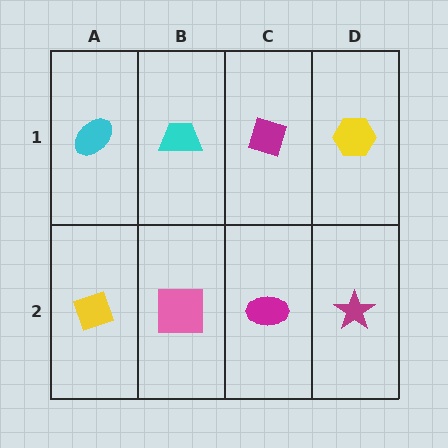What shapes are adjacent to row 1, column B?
A pink square (row 2, column B), a cyan ellipse (row 1, column A), a magenta diamond (row 1, column C).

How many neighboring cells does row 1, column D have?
2.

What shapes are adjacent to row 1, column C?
A magenta ellipse (row 2, column C), a cyan trapezoid (row 1, column B), a yellow hexagon (row 1, column D).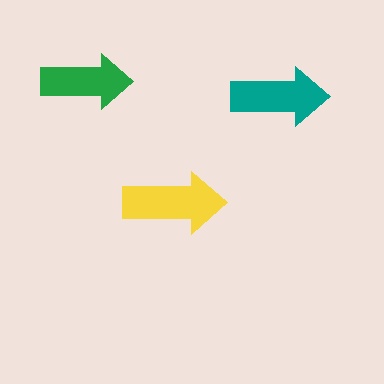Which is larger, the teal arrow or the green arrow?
The teal one.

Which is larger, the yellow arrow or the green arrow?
The yellow one.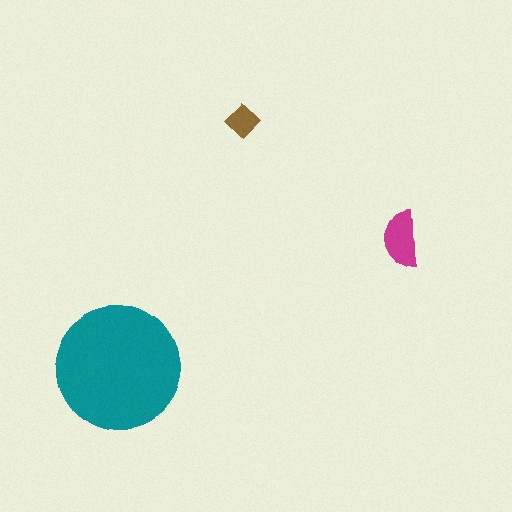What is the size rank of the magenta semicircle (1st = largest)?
2nd.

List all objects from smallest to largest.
The brown diamond, the magenta semicircle, the teal circle.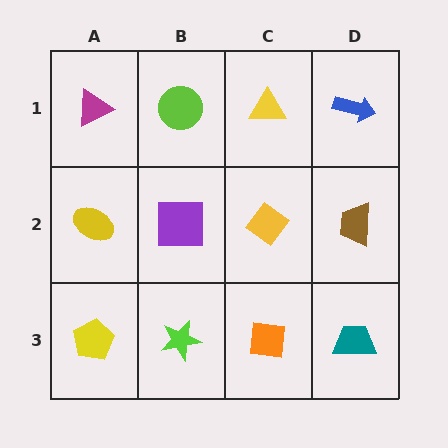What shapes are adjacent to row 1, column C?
A yellow diamond (row 2, column C), a lime circle (row 1, column B), a blue arrow (row 1, column D).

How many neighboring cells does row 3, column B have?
3.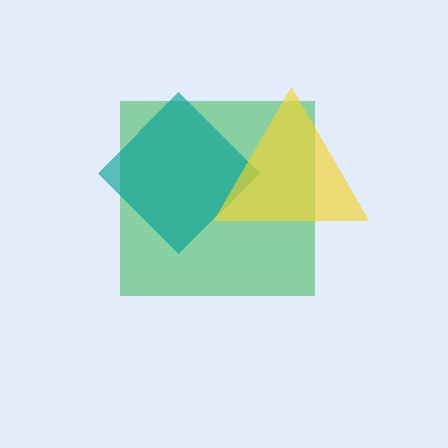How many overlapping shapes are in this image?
There are 3 overlapping shapes in the image.